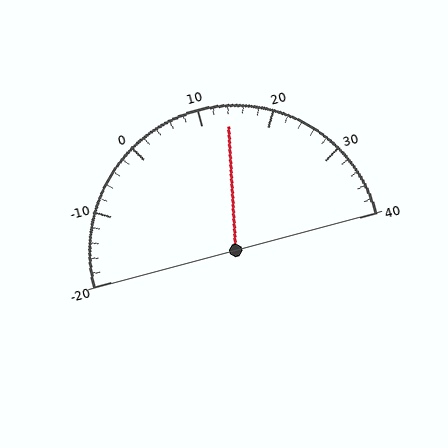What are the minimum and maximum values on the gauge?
The gauge ranges from -20 to 40.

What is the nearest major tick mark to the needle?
The nearest major tick mark is 10.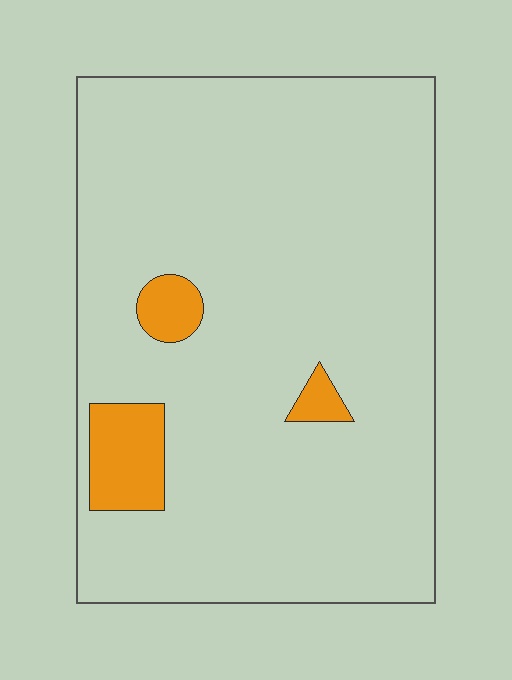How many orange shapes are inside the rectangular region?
3.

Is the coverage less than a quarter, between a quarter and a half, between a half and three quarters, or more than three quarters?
Less than a quarter.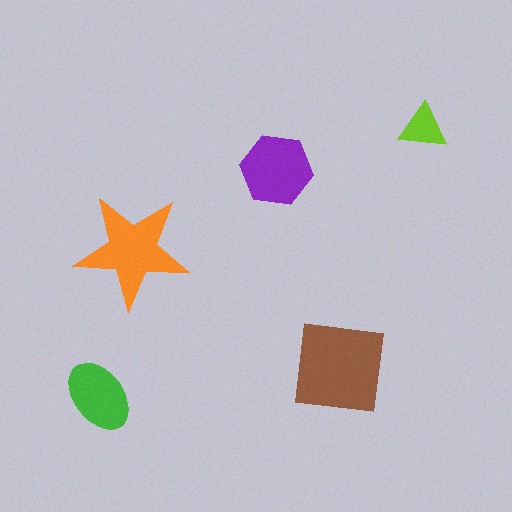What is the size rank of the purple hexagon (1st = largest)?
3rd.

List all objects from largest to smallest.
The brown square, the orange star, the purple hexagon, the green ellipse, the lime triangle.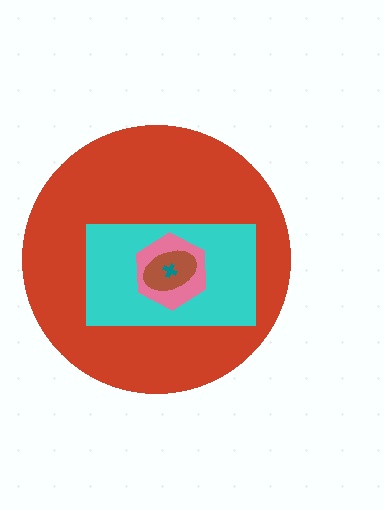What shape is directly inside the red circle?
The cyan rectangle.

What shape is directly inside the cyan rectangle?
The pink hexagon.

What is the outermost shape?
The red circle.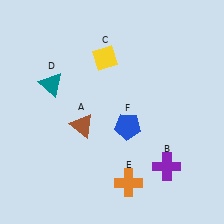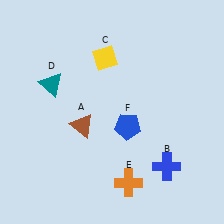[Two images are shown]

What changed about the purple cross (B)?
In Image 1, B is purple. In Image 2, it changed to blue.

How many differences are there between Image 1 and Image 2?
There is 1 difference between the two images.